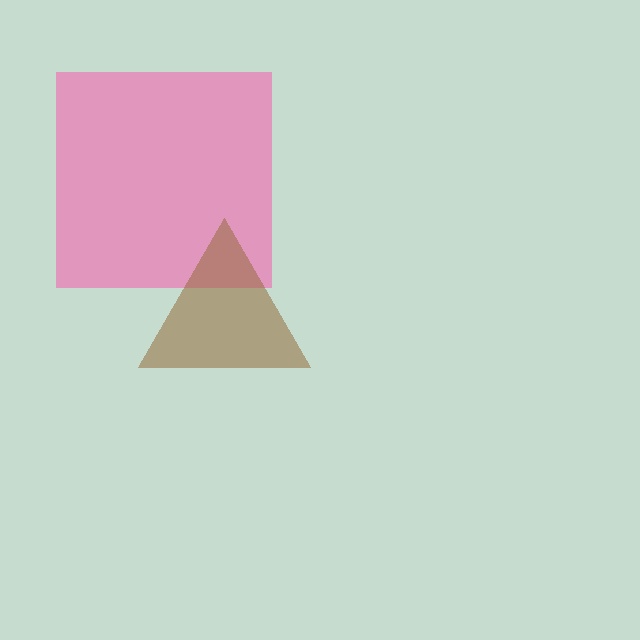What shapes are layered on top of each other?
The layered shapes are: a pink square, a brown triangle.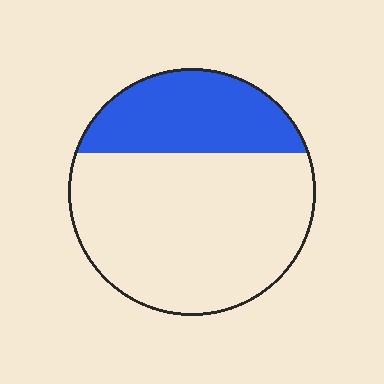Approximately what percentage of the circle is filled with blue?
Approximately 30%.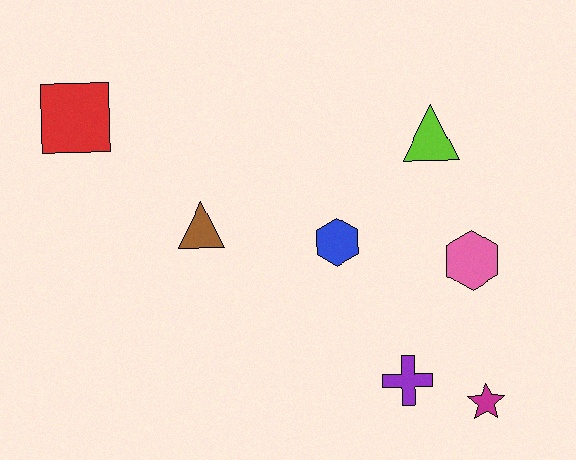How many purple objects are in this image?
There is 1 purple object.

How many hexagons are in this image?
There are 2 hexagons.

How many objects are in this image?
There are 7 objects.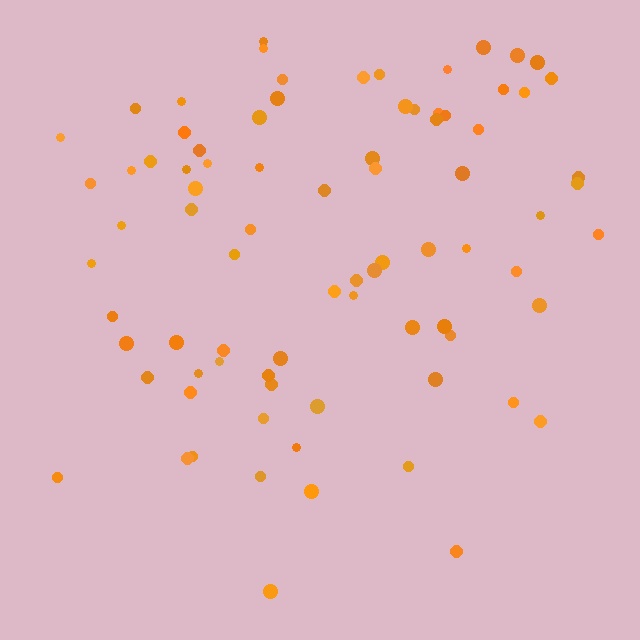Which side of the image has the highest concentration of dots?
The top.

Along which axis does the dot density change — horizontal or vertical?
Vertical.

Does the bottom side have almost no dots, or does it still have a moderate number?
Still a moderate number, just noticeably fewer than the top.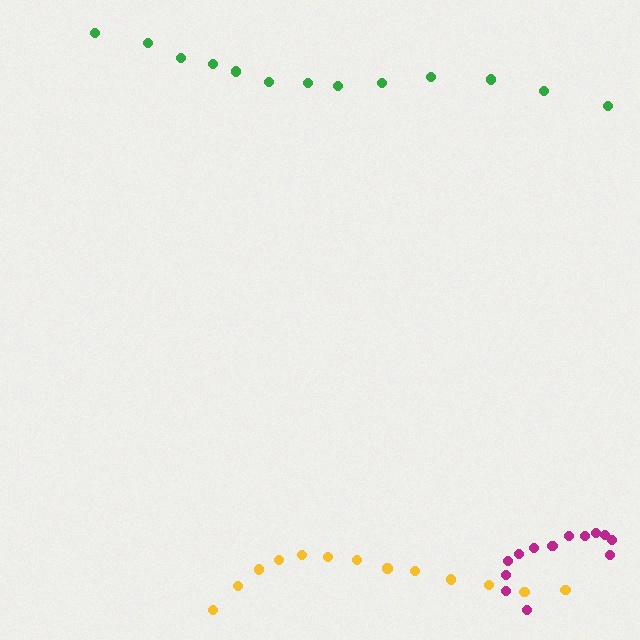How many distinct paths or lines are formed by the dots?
There are 3 distinct paths.